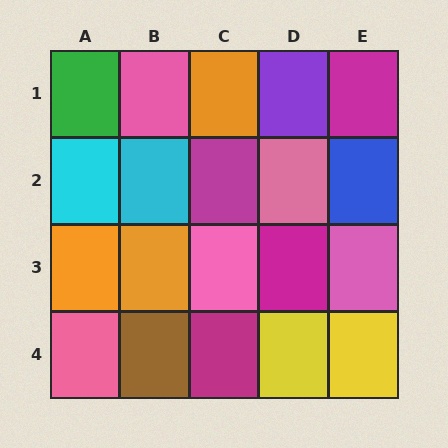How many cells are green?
1 cell is green.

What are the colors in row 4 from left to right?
Pink, brown, magenta, yellow, yellow.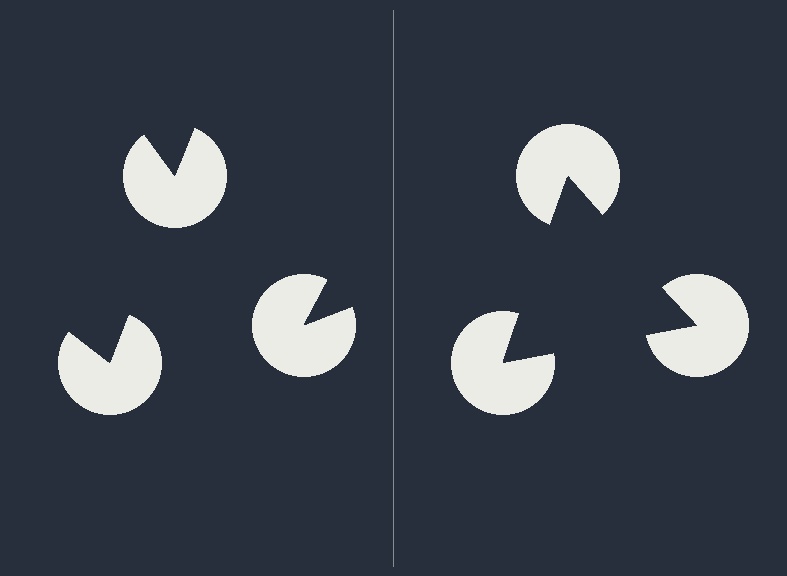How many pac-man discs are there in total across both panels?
6 — 3 on each side.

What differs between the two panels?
The pac-man discs are positioned identically on both sides; only the wedge orientations differ. On the right they align to a triangle; on the left they are misaligned.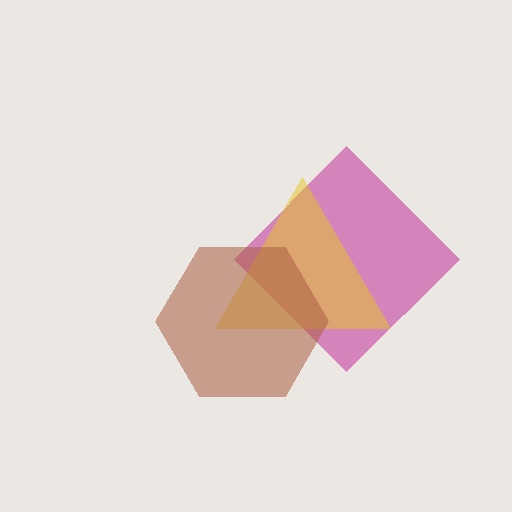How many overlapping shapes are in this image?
There are 3 overlapping shapes in the image.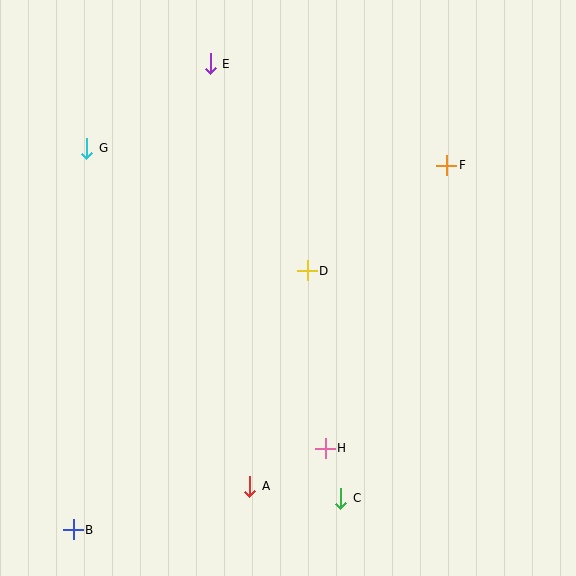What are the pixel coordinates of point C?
Point C is at (341, 498).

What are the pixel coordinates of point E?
Point E is at (210, 64).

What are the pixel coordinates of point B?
Point B is at (73, 530).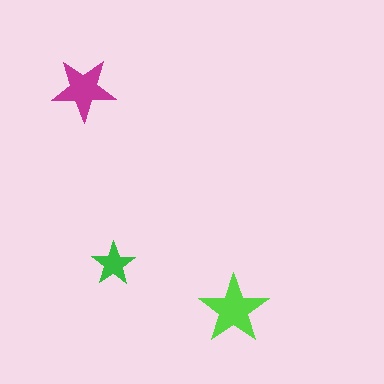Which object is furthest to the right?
The lime star is rightmost.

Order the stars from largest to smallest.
the lime one, the magenta one, the green one.